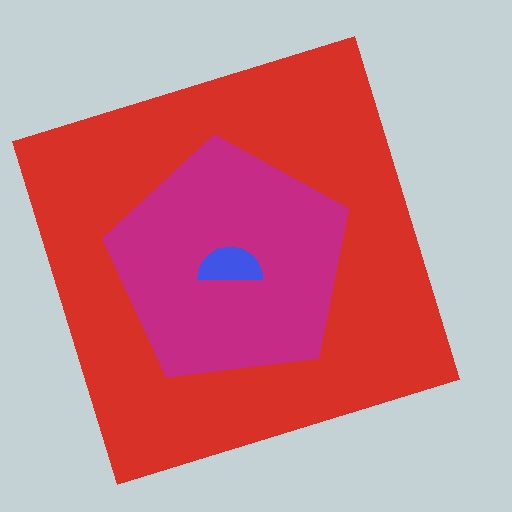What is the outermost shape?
The red square.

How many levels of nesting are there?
3.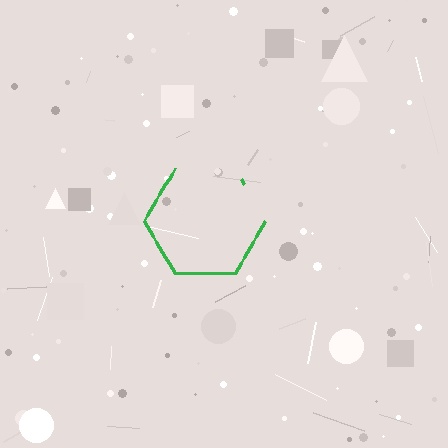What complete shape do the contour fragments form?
The contour fragments form a hexagon.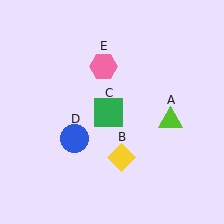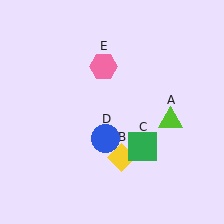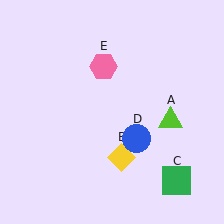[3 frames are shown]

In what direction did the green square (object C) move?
The green square (object C) moved down and to the right.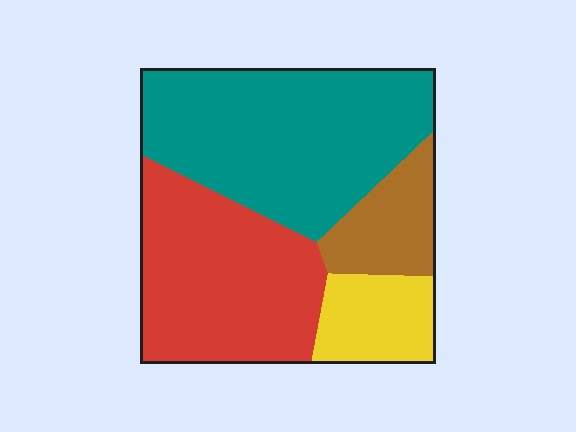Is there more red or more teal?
Teal.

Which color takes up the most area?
Teal, at roughly 40%.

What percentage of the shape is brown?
Brown takes up about one eighth (1/8) of the shape.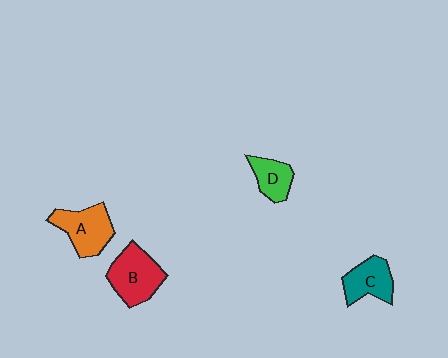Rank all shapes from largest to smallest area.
From largest to smallest: B (red), A (orange), C (teal), D (green).